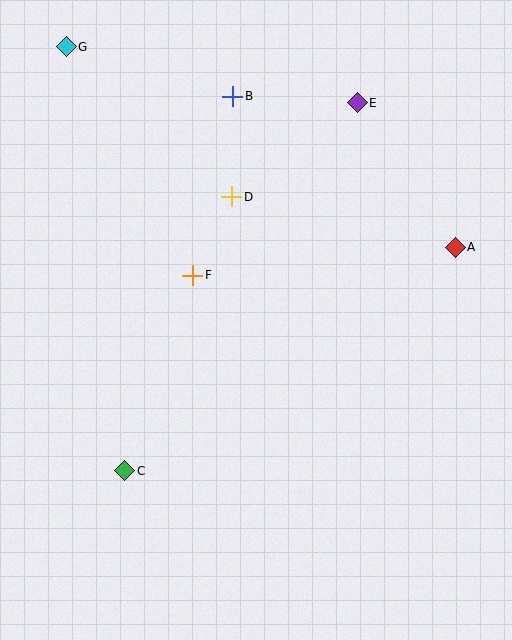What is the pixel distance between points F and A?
The distance between F and A is 264 pixels.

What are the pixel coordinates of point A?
Point A is at (455, 247).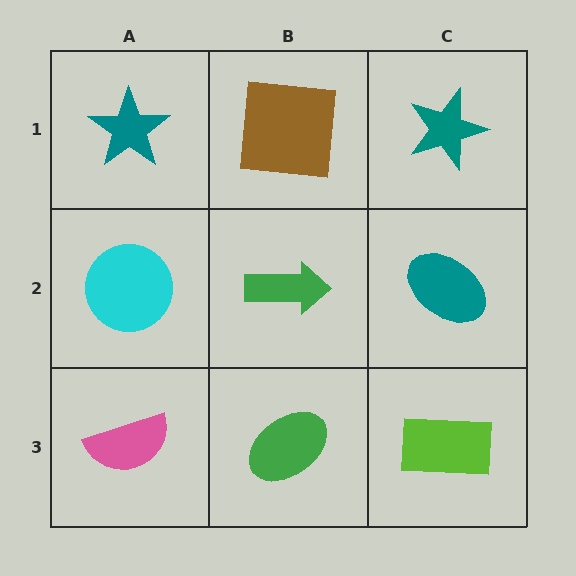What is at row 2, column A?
A cyan circle.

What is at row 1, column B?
A brown square.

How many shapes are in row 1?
3 shapes.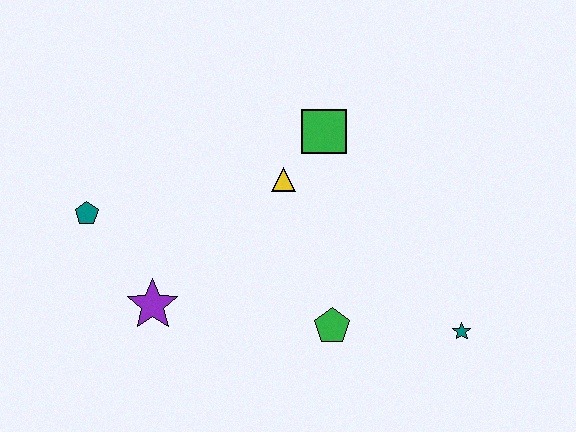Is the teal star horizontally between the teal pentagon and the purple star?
No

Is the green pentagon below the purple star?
Yes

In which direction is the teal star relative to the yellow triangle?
The teal star is to the right of the yellow triangle.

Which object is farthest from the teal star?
The teal pentagon is farthest from the teal star.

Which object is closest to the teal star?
The green pentagon is closest to the teal star.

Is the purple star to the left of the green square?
Yes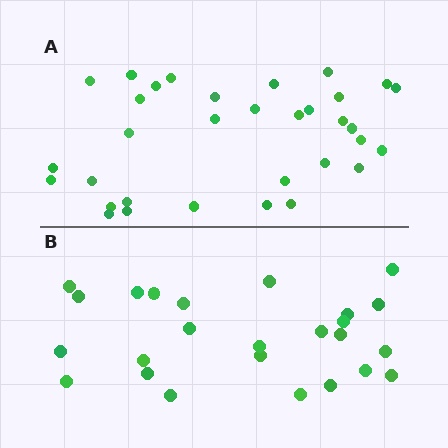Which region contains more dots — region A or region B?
Region A (the top region) has more dots.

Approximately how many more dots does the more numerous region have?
Region A has roughly 8 or so more dots than region B.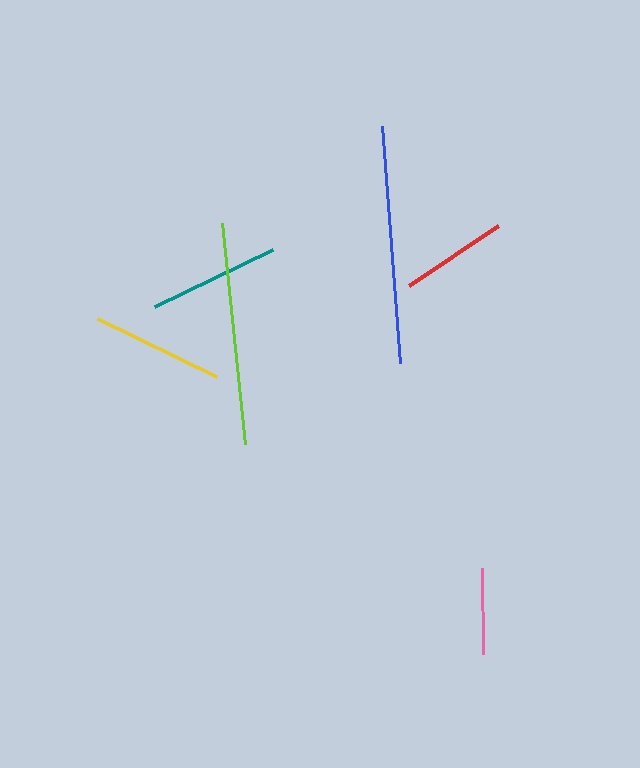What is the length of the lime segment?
The lime segment is approximately 222 pixels long.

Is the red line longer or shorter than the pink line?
The red line is longer than the pink line.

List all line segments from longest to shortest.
From longest to shortest: blue, lime, yellow, teal, red, pink.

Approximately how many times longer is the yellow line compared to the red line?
The yellow line is approximately 1.2 times the length of the red line.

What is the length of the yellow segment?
The yellow segment is approximately 132 pixels long.